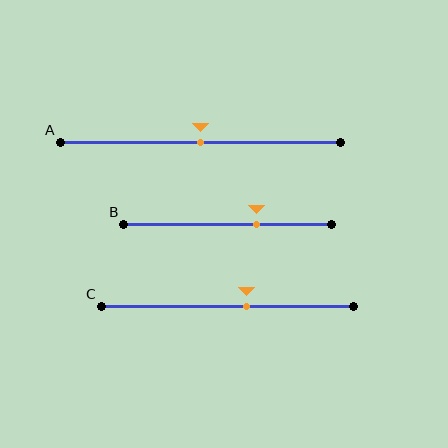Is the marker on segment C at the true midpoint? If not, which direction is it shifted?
No, the marker on segment C is shifted to the right by about 8% of the segment length.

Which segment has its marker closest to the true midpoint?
Segment A has its marker closest to the true midpoint.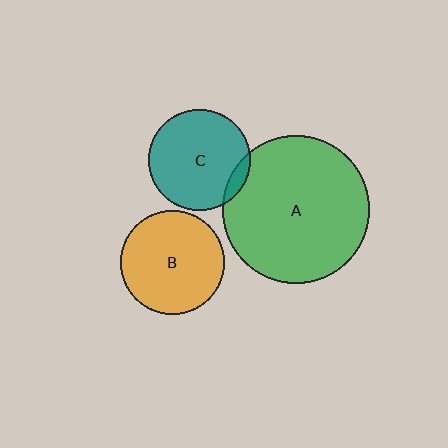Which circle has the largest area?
Circle A (green).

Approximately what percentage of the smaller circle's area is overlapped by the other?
Approximately 10%.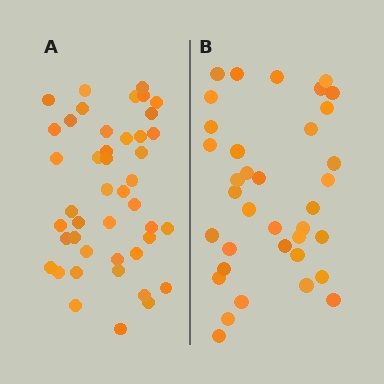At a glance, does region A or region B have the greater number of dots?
Region A (the left region) has more dots.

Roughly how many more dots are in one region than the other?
Region A has roughly 8 or so more dots than region B.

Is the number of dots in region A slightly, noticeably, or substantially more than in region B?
Region A has only slightly more — the two regions are fairly close. The ratio is roughly 1.2 to 1.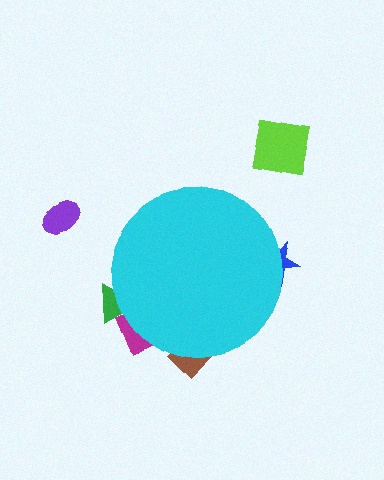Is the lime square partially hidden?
No, the lime square is fully visible.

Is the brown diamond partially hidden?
Yes, the brown diamond is partially hidden behind the cyan circle.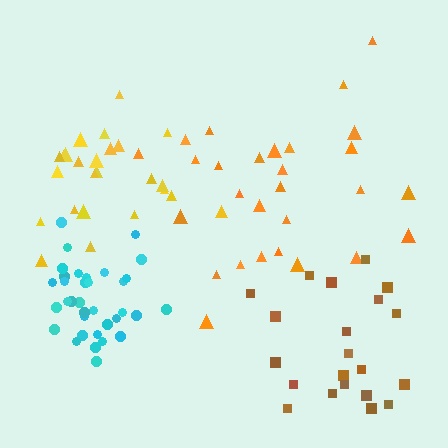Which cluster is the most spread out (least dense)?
Orange.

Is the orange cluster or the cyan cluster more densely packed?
Cyan.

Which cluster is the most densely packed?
Cyan.